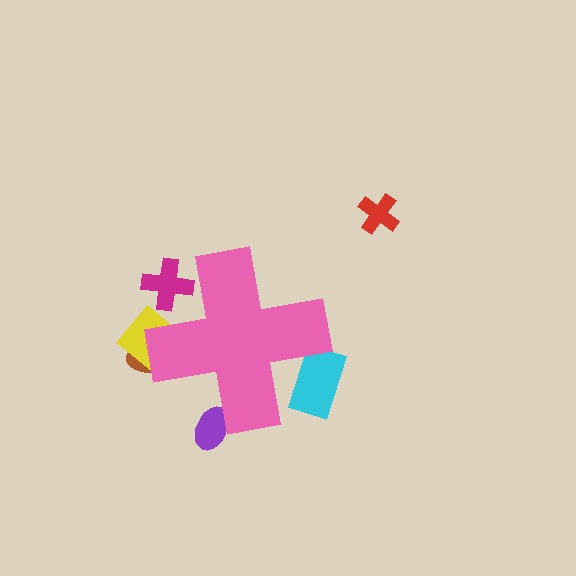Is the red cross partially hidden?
No, the red cross is fully visible.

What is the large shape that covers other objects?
A pink cross.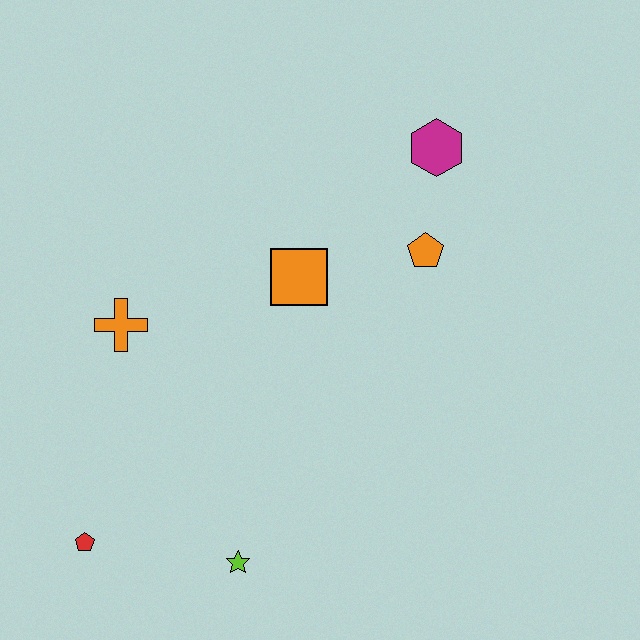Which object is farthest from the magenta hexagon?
The red pentagon is farthest from the magenta hexagon.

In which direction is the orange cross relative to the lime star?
The orange cross is above the lime star.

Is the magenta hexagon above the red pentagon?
Yes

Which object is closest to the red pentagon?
The lime star is closest to the red pentagon.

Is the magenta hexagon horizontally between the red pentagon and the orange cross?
No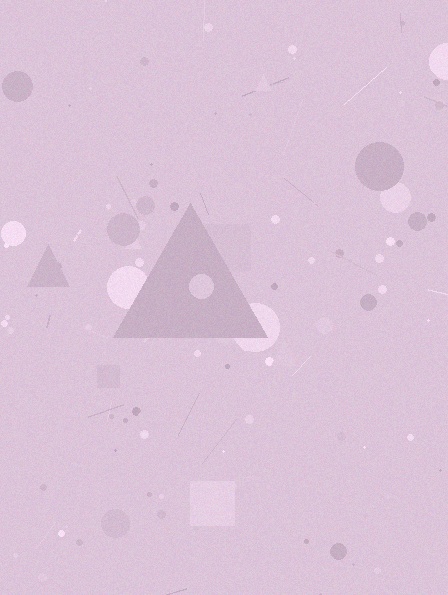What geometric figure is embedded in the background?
A triangle is embedded in the background.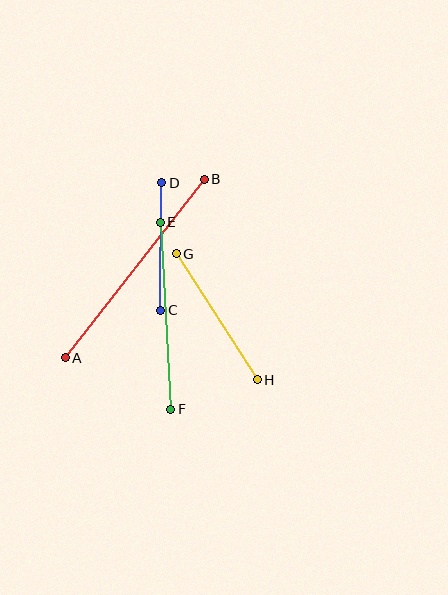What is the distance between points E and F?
The distance is approximately 187 pixels.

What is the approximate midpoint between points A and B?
The midpoint is at approximately (135, 269) pixels.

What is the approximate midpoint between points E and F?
The midpoint is at approximately (165, 316) pixels.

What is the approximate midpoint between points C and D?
The midpoint is at approximately (161, 247) pixels.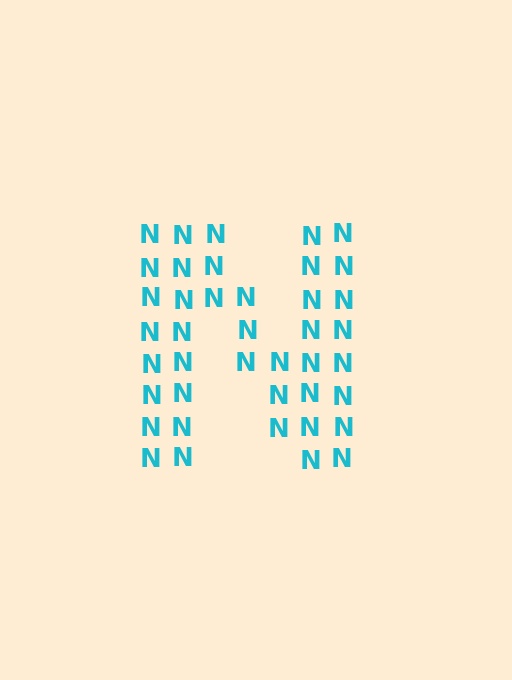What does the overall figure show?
The overall figure shows the letter N.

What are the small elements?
The small elements are letter N's.